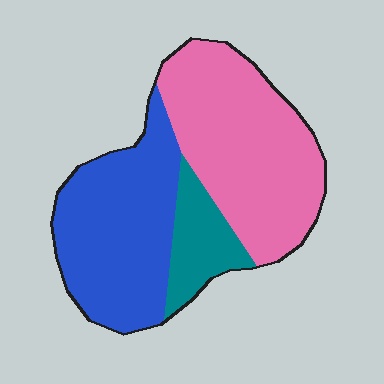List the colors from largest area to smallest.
From largest to smallest: pink, blue, teal.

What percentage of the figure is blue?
Blue covers about 40% of the figure.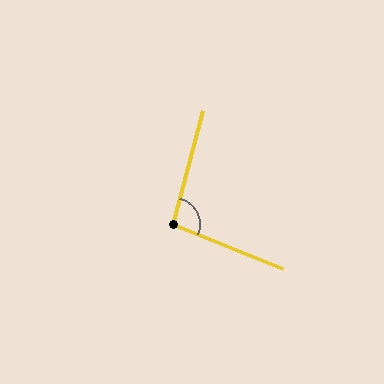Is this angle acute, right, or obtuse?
It is obtuse.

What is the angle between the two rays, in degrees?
Approximately 97 degrees.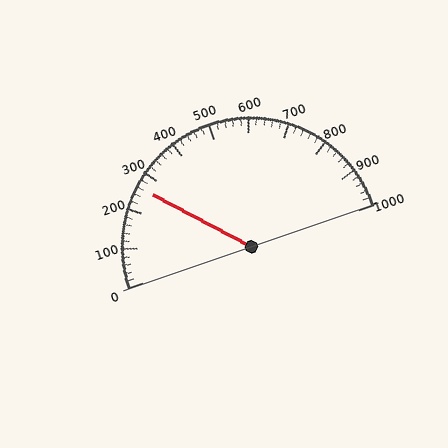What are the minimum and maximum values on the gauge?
The gauge ranges from 0 to 1000.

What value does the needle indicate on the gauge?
The needle indicates approximately 260.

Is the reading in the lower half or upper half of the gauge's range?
The reading is in the lower half of the range (0 to 1000).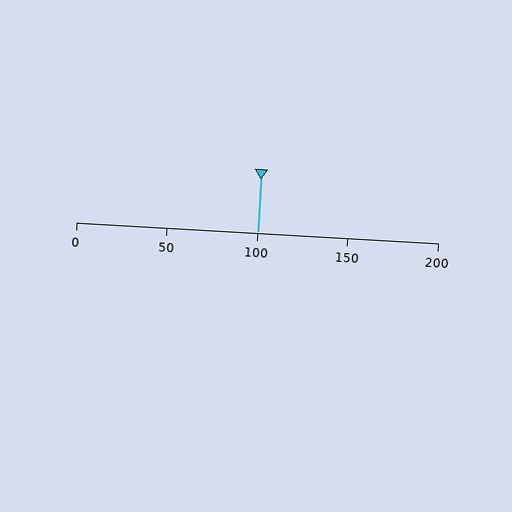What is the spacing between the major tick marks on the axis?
The major ticks are spaced 50 apart.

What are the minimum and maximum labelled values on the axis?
The axis runs from 0 to 200.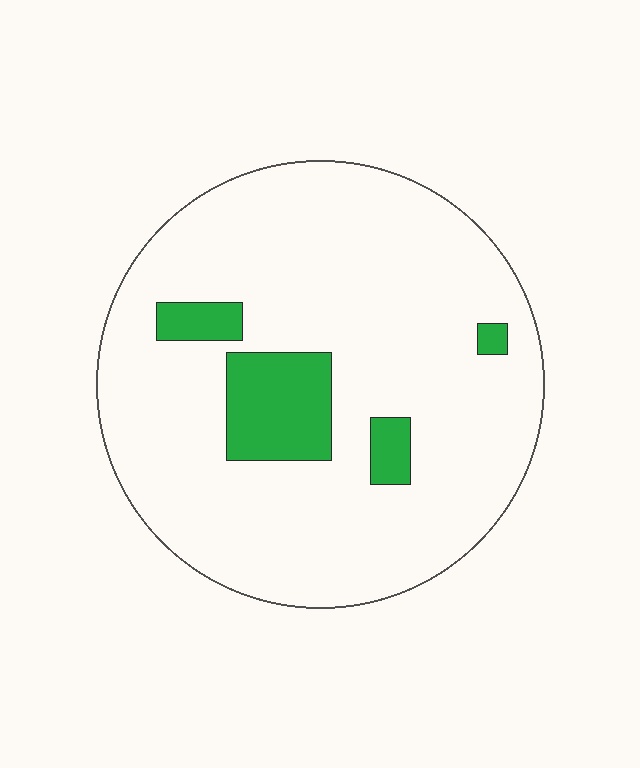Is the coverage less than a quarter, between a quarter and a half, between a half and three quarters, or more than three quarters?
Less than a quarter.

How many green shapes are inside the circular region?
4.